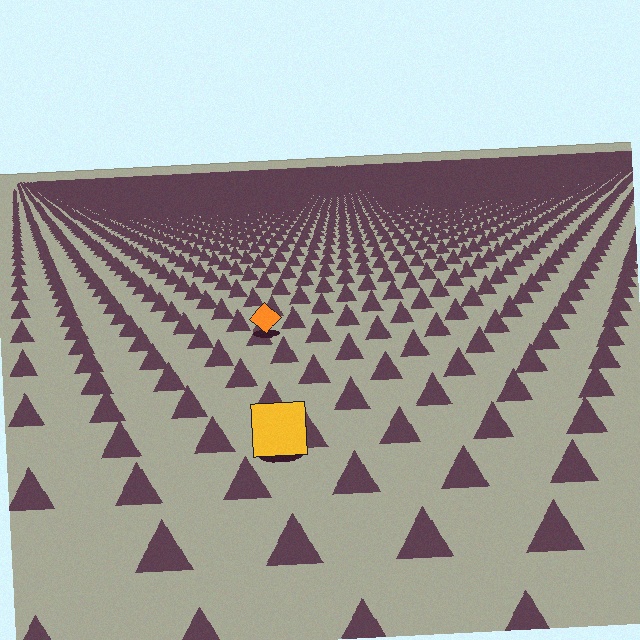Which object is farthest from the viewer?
The orange diamond is farthest from the viewer. It appears smaller and the ground texture around it is denser.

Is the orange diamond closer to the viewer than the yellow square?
No. The yellow square is closer — you can tell from the texture gradient: the ground texture is coarser near it.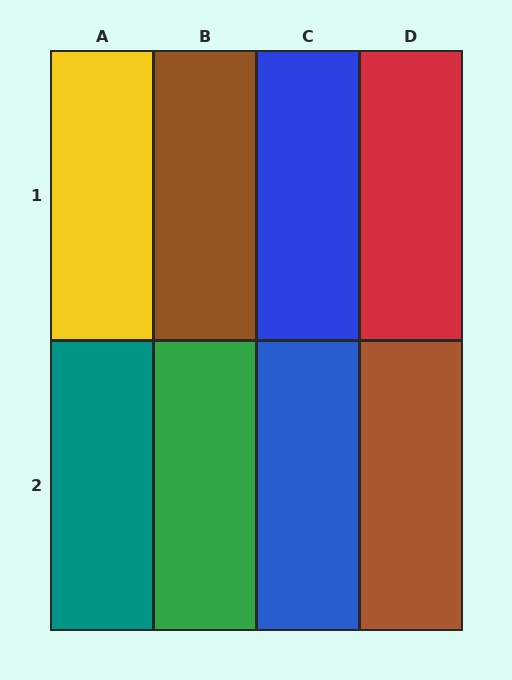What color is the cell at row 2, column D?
Brown.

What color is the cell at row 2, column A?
Teal.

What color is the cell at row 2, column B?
Green.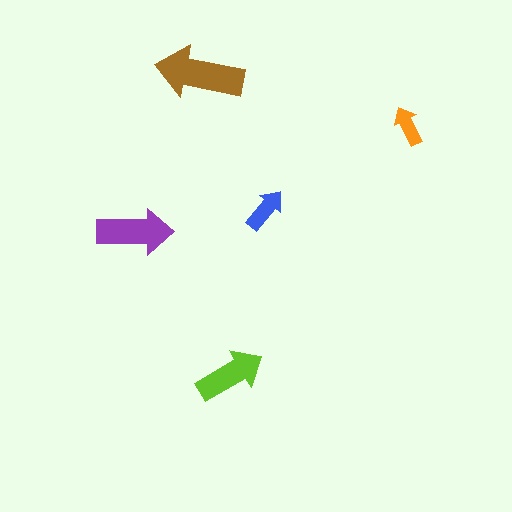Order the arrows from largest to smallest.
the brown one, the purple one, the lime one, the blue one, the orange one.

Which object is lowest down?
The lime arrow is bottommost.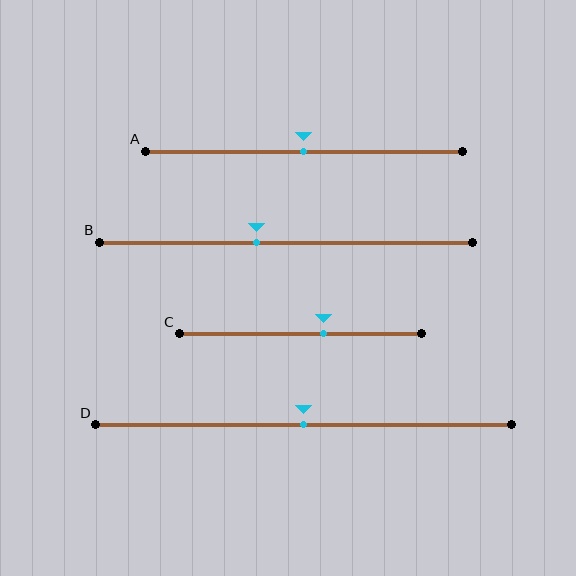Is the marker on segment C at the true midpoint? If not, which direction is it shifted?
No, the marker on segment C is shifted to the right by about 10% of the segment length.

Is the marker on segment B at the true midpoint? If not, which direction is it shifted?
No, the marker on segment B is shifted to the left by about 8% of the segment length.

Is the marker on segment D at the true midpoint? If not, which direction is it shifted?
Yes, the marker on segment D is at the true midpoint.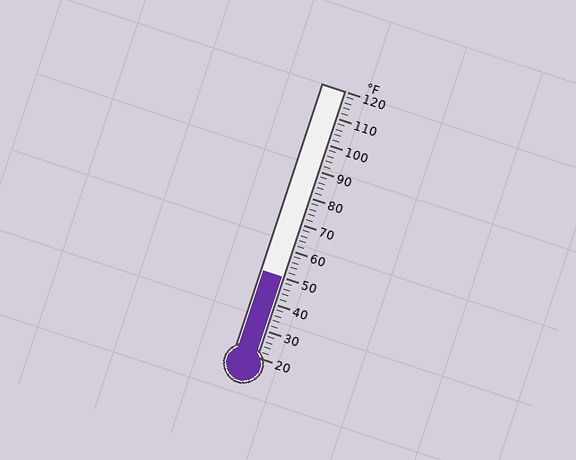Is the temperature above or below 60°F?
The temperature is below 60°F.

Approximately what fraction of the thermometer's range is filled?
The thermometer is filled to approximately 30% of its range.